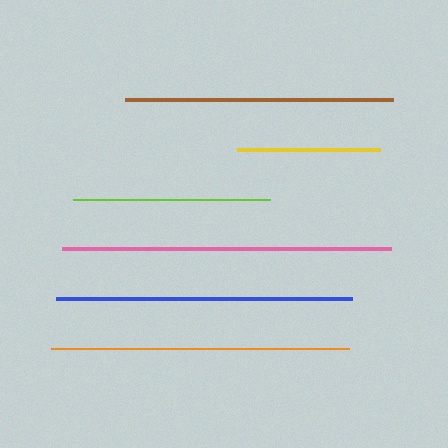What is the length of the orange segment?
The orange segment is approximately 298 pixels long.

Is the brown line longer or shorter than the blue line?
The blue line is longer than the brown line.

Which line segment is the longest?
The pink line is the longest at approximately 330 pixels.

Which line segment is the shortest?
The yellow line is the shortest at approximately 143 pixels.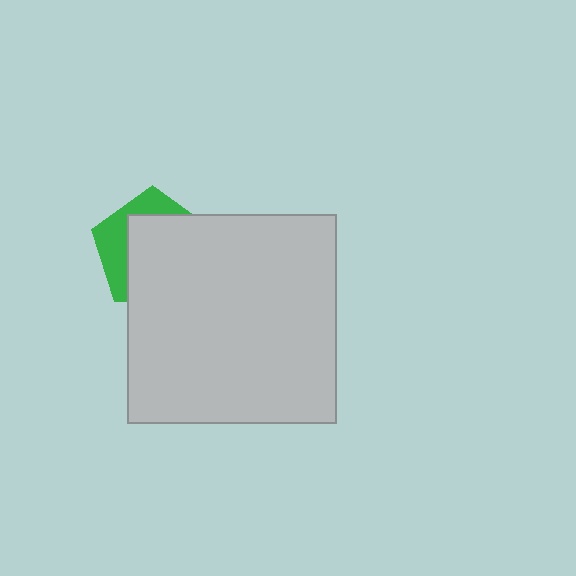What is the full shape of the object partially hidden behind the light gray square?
The partially hidden object is a green pentagon.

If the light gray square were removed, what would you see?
You would see the complete green pentagon.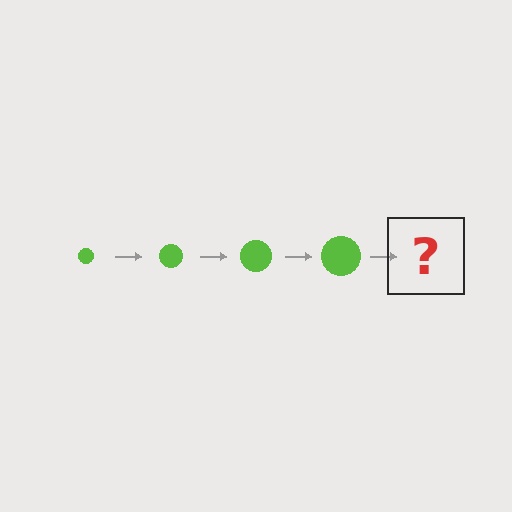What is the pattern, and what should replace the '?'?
The pattern is that the circle gets progressively larger each step. The '?' should be a lime circle, larger than the previous one.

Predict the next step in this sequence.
The next step is a lime circle, larger than the previous one.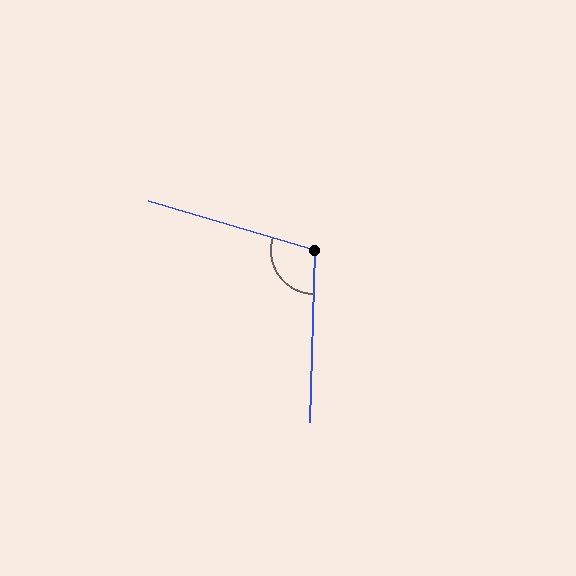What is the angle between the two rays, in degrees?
Approximately 105 degrees.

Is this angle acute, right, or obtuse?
It is obtuse.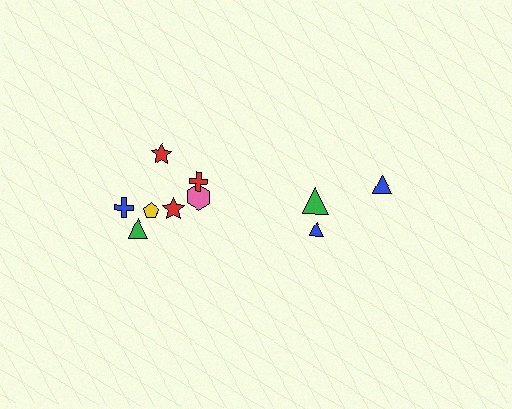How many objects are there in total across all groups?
There are 10 objects.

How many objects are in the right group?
There are 3 objects.